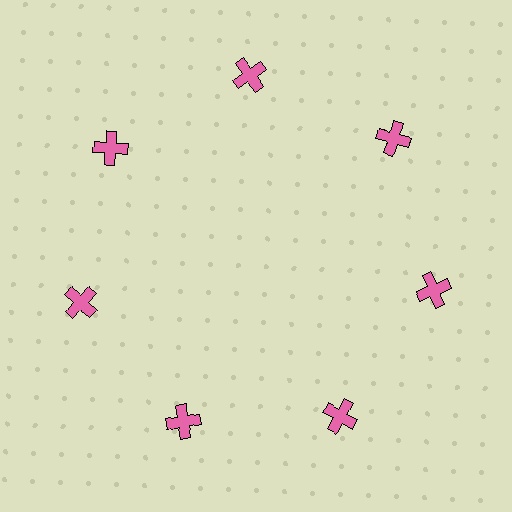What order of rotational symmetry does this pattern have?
This pattern has 7-fold rotational symmetry.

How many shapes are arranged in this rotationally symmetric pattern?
There are 7 shapes, arranged in 7 groups of 1.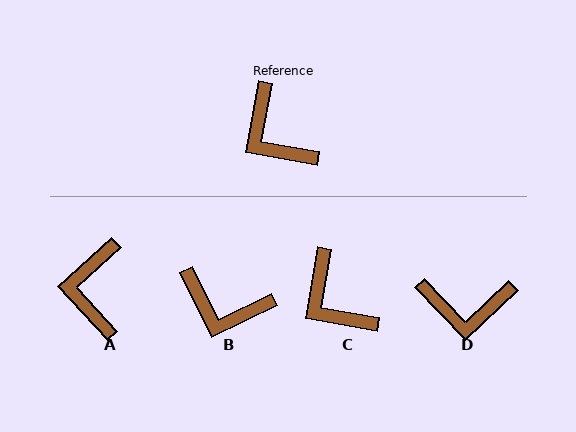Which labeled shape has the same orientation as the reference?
C.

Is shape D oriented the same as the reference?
No, it is off by about 54 degrees.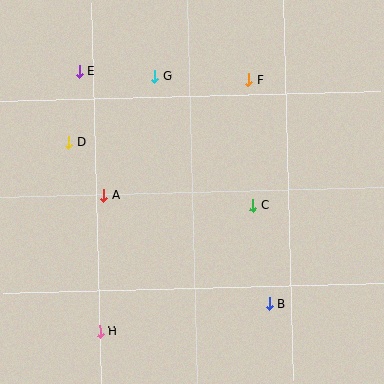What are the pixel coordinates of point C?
Point C is at (253, 206).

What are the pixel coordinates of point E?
Point E is at (79, 71).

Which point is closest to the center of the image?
Point C at (253, 206) is closest to the center.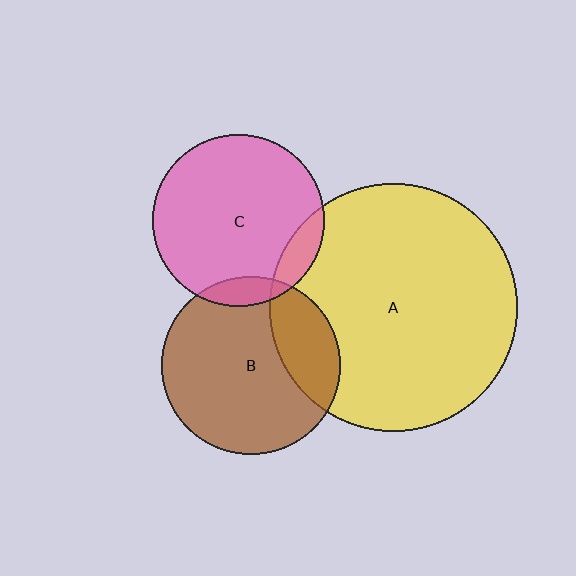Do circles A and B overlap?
Yes.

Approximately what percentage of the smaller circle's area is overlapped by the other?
Approximately 25%.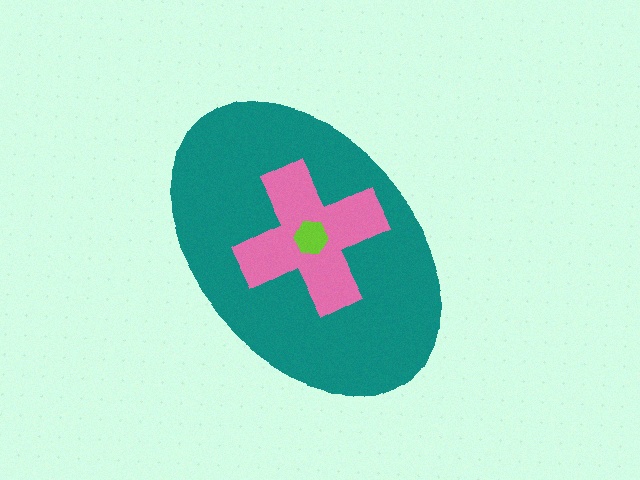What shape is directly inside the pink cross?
The lime hexagon.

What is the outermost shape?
The teal ellipse.